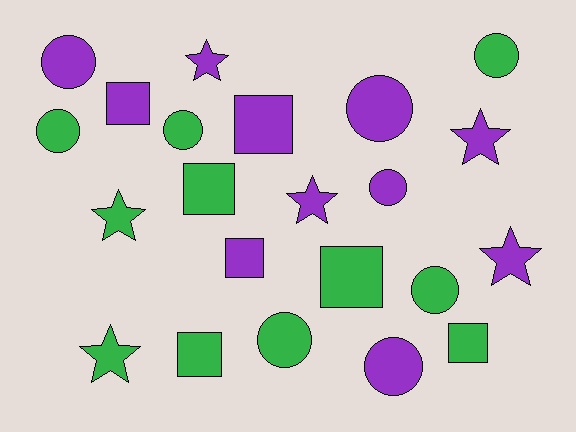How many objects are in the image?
There are 22 objects.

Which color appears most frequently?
Purple, with 11 objects.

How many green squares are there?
There are 4 green squares.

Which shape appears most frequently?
Circle, with 9 objects.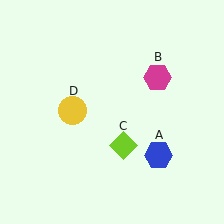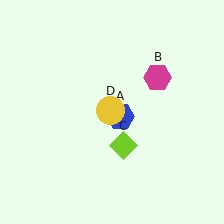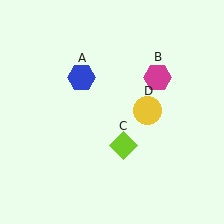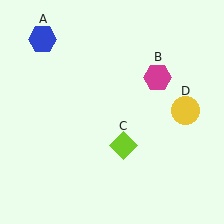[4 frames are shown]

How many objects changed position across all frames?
2 objects changed position: blue hexagon (object A), yellow circle (object D).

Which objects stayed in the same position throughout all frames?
Magenta hexagon (object B) and lime diamond (object C) remained stationary.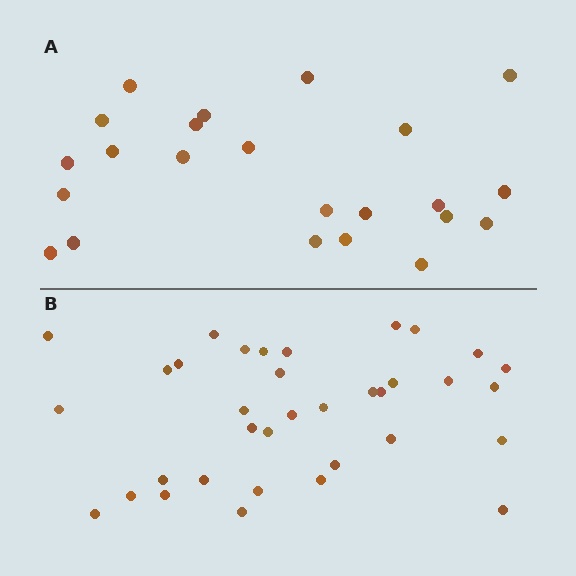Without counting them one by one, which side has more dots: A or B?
Region B (the bottom region) has more dots.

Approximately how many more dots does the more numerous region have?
Region B has roughly 12 or so more dots than region A.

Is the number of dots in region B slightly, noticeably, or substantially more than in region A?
Region B has substantially more. The ratio is roughly 1.5 to 1.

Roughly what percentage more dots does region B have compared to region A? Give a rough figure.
About 50% more.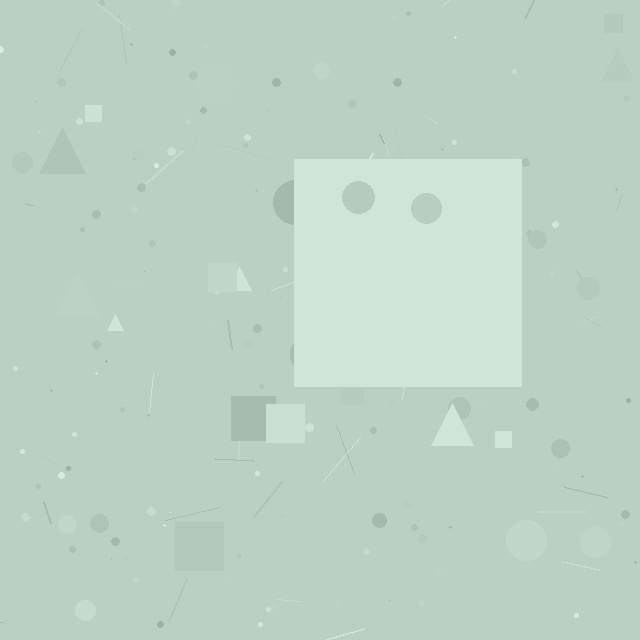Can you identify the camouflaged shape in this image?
The camouflaged shape is a square.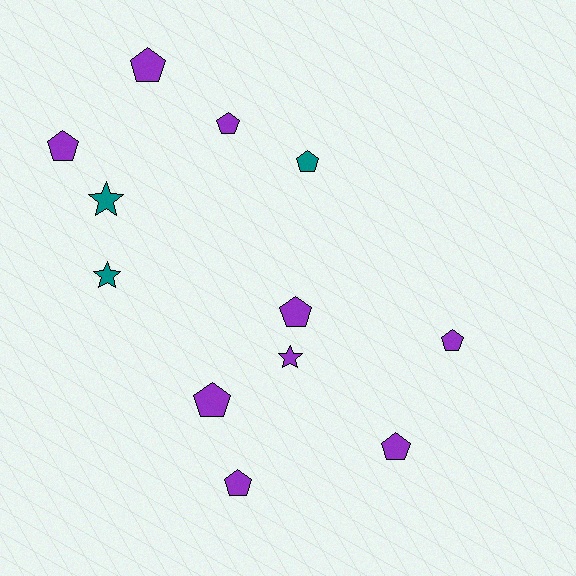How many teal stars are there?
There are 2 teal stars.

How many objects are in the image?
There are 12 objects.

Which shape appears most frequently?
Pentagon, with 9 objects.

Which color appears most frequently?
Purple, with 9 objects.